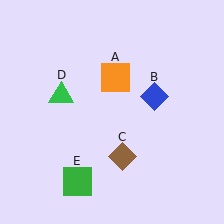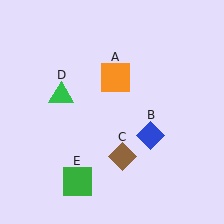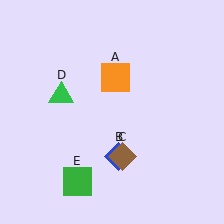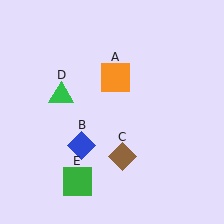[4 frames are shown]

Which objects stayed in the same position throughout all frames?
Orange square (object A) and brown diamond (object C) and green triangle (object D) and green square (object E) remained stationary.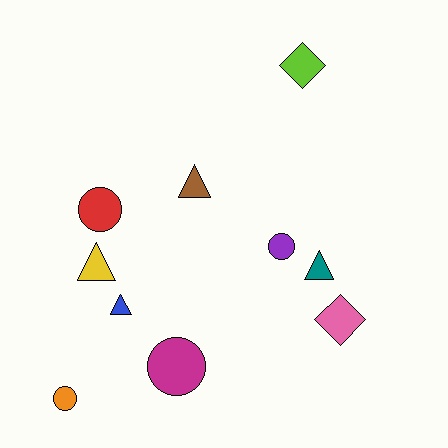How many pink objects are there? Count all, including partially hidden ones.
There is 1 pink object.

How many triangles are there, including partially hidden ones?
There are 4 triangles.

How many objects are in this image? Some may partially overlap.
There are 10 objects.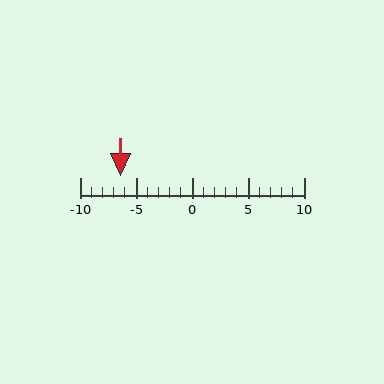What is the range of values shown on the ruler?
The ruler shows values from -10 to 10.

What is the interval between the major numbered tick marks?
The major tick marks are spaced 5 units apart.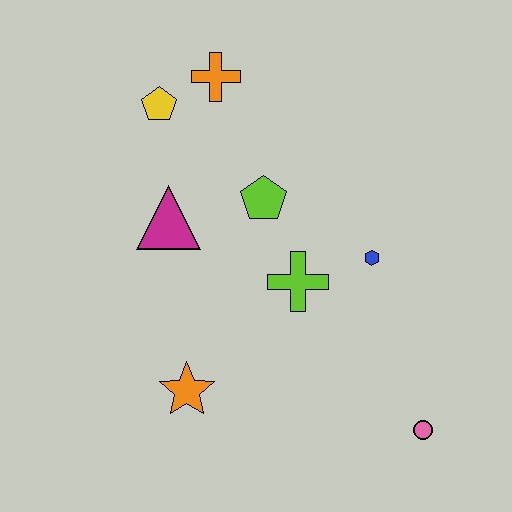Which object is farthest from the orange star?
The orange cross is farthest from the orange star.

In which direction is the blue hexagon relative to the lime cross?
The blue hexagon is to the right of the lime cross.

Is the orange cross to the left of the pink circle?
Yes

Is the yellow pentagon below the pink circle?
No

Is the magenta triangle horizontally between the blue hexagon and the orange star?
No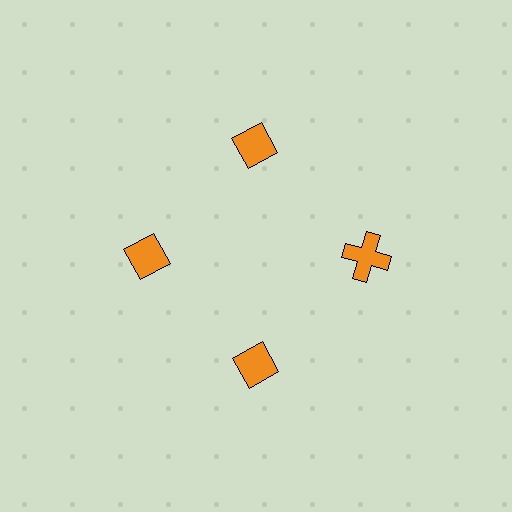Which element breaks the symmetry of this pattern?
The orange cross at roughly the 3 o'clock position breaks the symmetry. All other shapes are orange diamonds.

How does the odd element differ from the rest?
It has a different shape: cross instead of diamond.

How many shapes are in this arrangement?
There are 4 shapes arranged in a ring pattern.